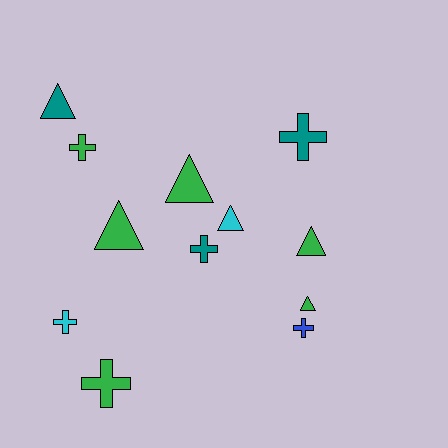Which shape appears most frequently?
Cross, with 6 objects.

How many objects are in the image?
There are 12 objects.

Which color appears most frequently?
Green, with 6 objects.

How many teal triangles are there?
There is 1 teal triangle.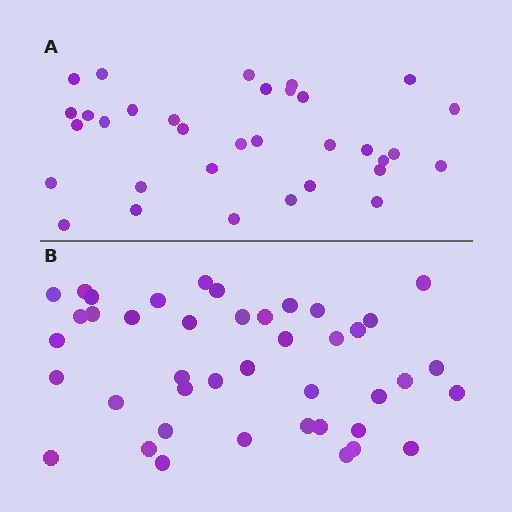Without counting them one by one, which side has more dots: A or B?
Region B (the bottom region) has more dots.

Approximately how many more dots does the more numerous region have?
Region B has roughly 8 or so more dots than region A.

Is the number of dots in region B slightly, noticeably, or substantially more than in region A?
Region B has noticeably more, but not dramatically so. The ratio is roughly 1.3 to 1.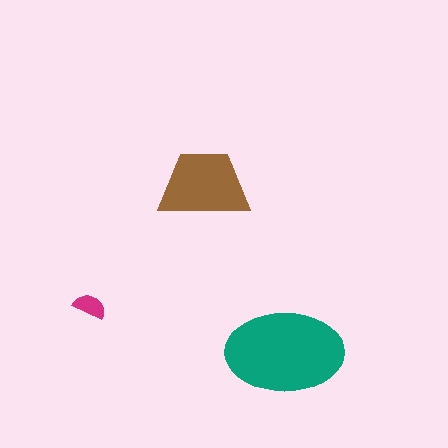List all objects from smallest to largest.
The magenta semicircle, the brown trapezoid, the teal ellipse.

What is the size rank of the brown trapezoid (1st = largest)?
2nd.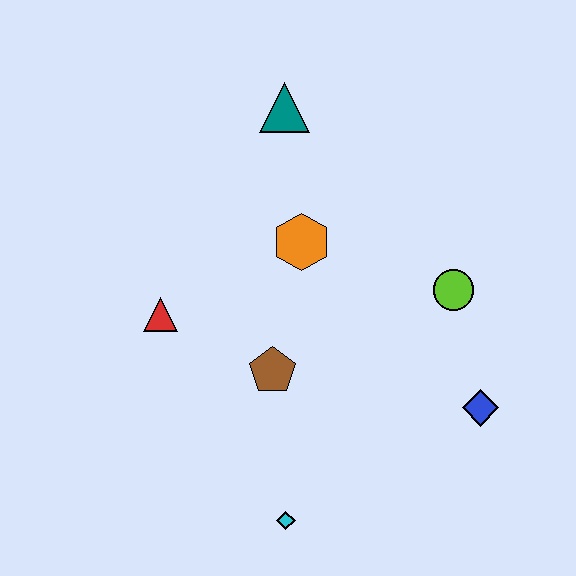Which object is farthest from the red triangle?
The blue diamond is farthest from the red triangle.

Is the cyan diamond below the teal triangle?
Yes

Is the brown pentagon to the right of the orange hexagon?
No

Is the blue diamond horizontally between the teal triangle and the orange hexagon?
No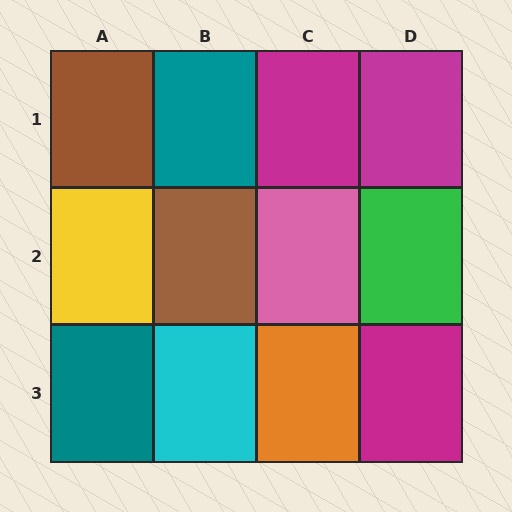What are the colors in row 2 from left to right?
Yellow, brown, pink, green.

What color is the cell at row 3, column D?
Magenta.